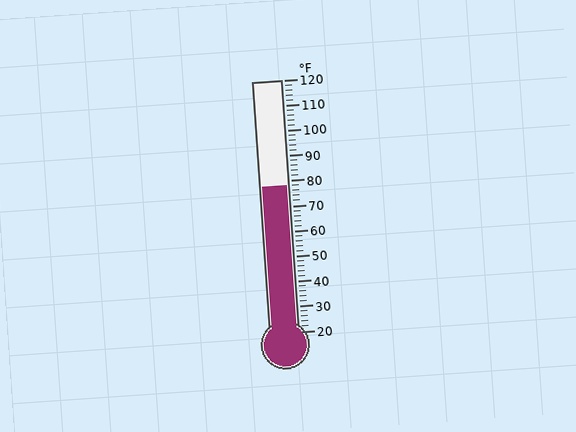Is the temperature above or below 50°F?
The temperature is above 50°F.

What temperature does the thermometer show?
The thermometer shows approximately 78°F.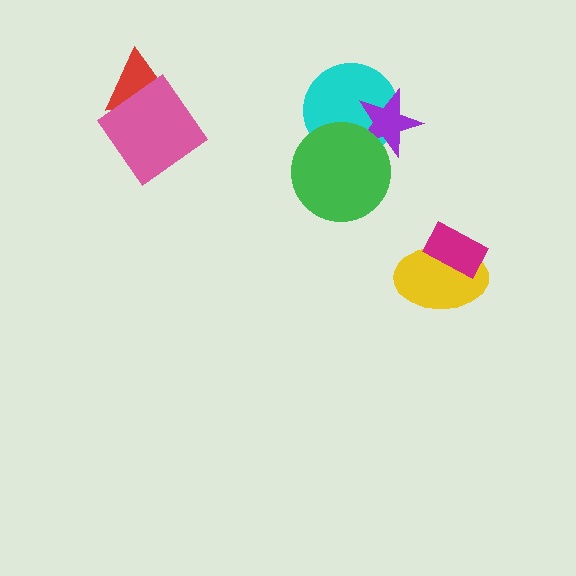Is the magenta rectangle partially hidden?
No, no other shape covers it.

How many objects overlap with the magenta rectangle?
1 object overlaps with the magenta rectangle.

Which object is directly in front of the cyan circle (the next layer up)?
The purple star is directly in front of the cyan circle.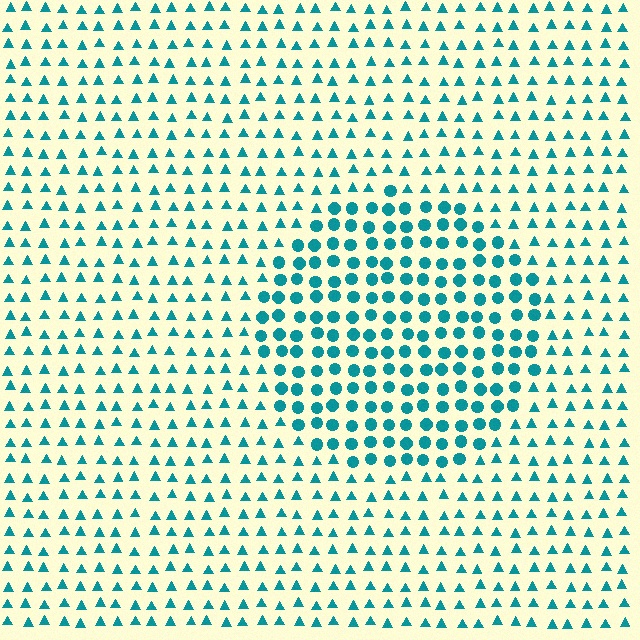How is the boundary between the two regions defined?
The boundary is defined by a change in element shape: circles inside vs. triangles outside. All elements share the same color and spacing.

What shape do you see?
I see a circle.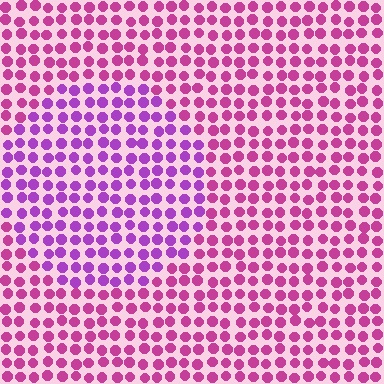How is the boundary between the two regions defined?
The boundary is defined purely by a slight shift in hue (about 32 degrees). Spacing, size, and orientation are identical on both sides.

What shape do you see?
I see a circle.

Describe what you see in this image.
The image is filled with small magenta elements in a uniform arrangement. A circle-shaped region is visible where the elements are tinted to a slightly different hue, forming a subtle color boundary.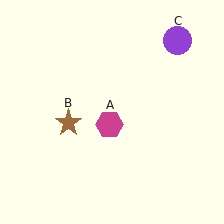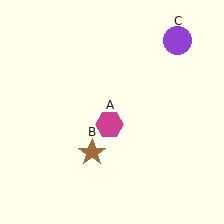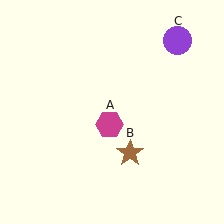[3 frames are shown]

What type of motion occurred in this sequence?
The brown star (object B) rotated counterclockwise around the center of the scene.